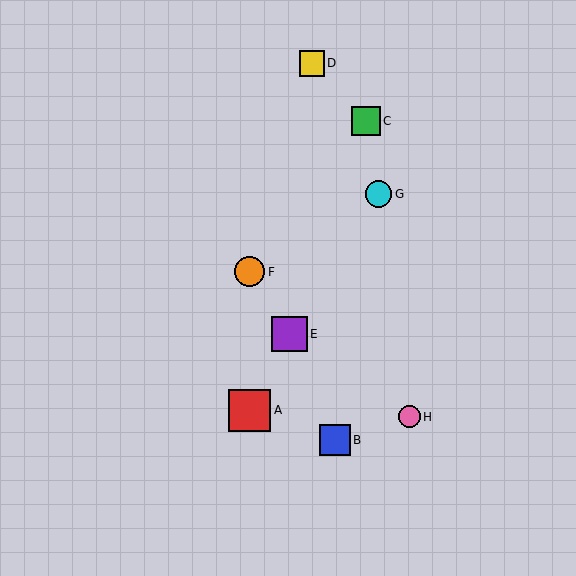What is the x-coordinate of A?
Object A is at x≈250.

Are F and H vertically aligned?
No, F is at x≈250 and H is at x≈409.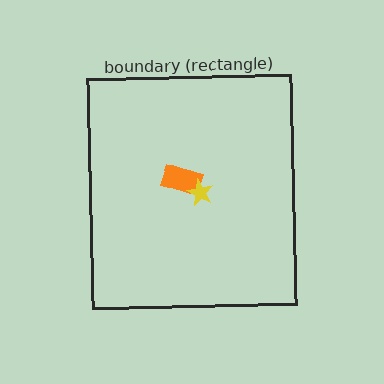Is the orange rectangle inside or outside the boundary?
Inside.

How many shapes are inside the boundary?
2 inside, 0 outside.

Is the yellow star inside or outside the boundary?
Inside.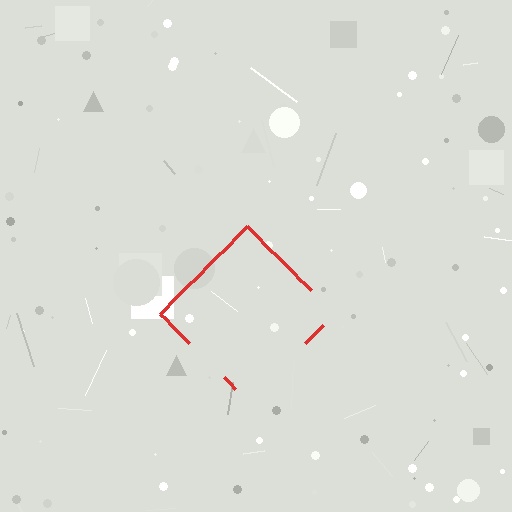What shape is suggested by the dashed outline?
The dashed outline suggests a diamond.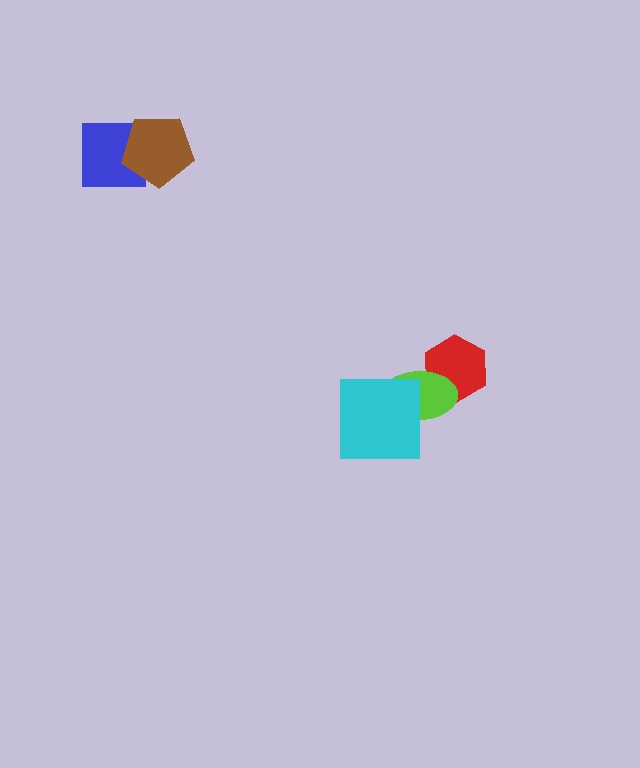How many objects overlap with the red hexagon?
1 object overlaps with the red hexagon.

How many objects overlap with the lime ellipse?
2 objects overlap with the lime ellipse.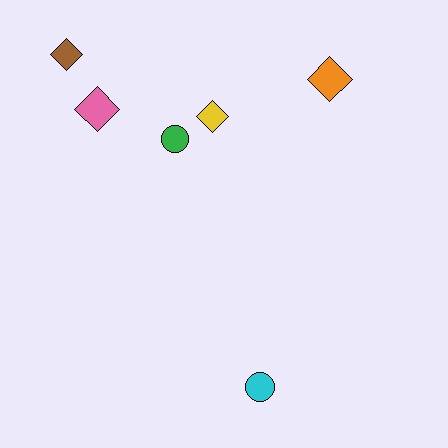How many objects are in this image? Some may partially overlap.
There are 6 objects.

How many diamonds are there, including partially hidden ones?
There are 4 diamonds.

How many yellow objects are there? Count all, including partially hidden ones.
There is 1 yellow object.